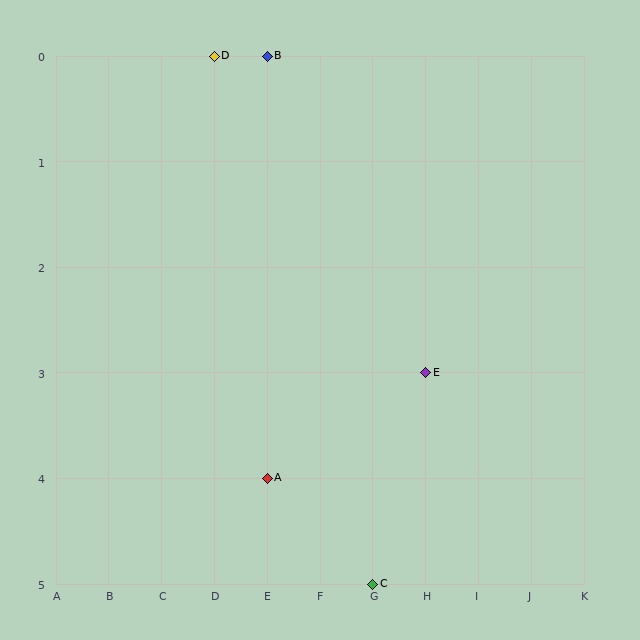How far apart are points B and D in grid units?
Points B and D are 1 column apart.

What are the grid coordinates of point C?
Point C is at grid coordinates (G, 5).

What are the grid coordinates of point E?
Point E is at grid coordinates (H, 3).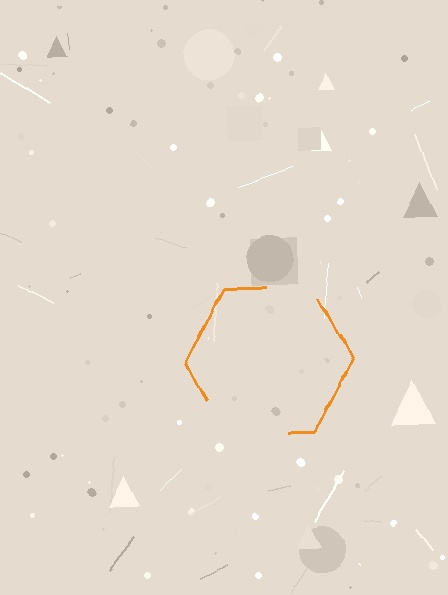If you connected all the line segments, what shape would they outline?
They would outline a hexagon.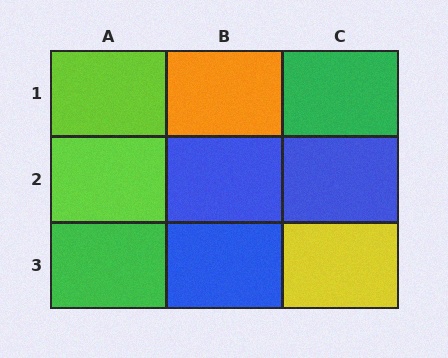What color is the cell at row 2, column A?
Lime.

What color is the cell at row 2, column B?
Blue.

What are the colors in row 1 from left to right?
Lime, orange, green.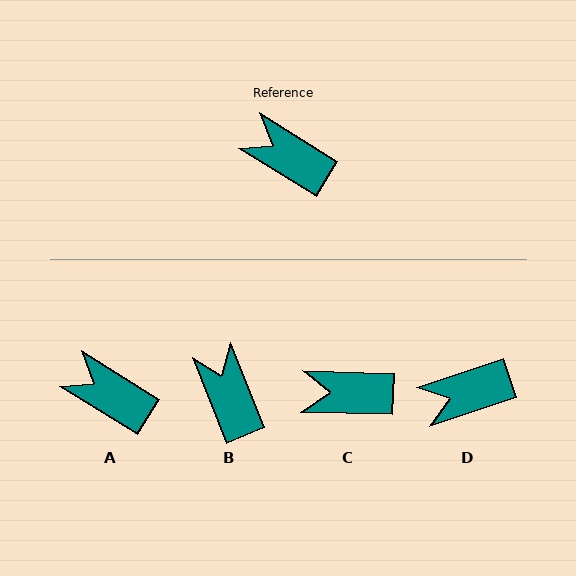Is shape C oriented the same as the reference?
No, it is off by about 30 degrees.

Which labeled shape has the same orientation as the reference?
A.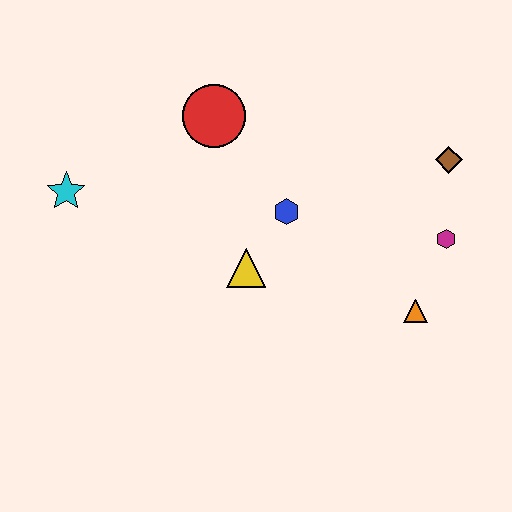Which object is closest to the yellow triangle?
The blue hexagon is closest to the yellow triangle.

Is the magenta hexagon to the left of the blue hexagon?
No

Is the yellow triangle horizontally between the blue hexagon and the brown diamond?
No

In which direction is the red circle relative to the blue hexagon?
The red circle is above the blue hexagon.